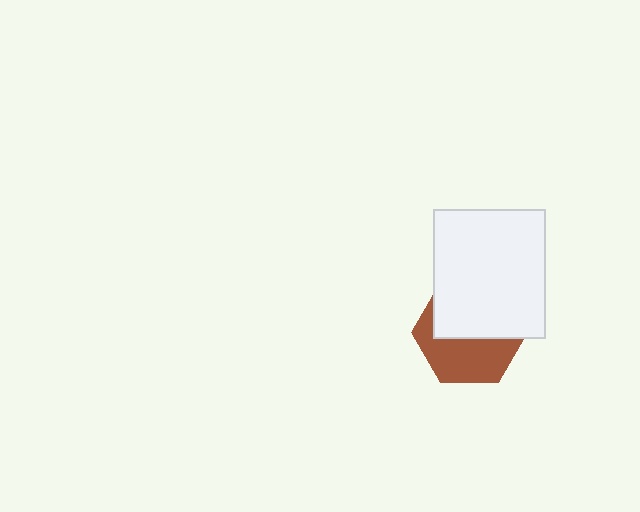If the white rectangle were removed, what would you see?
You would see the complete brown hexagon.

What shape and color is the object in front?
The object in front is a white rectangle.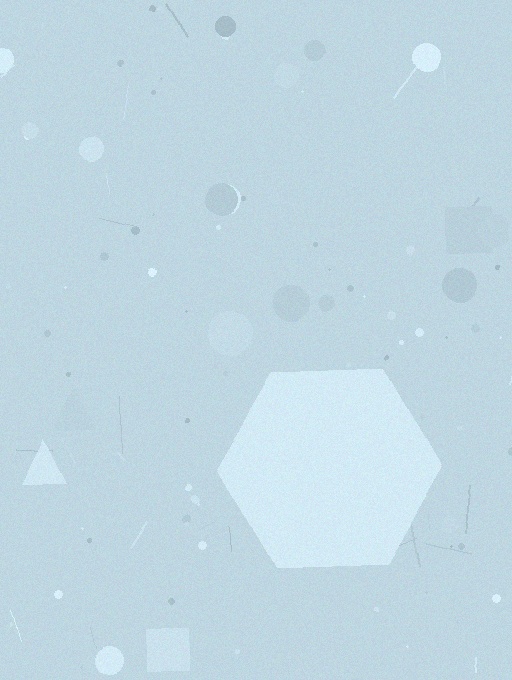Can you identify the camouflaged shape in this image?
The camouflaged shape is a hexagon.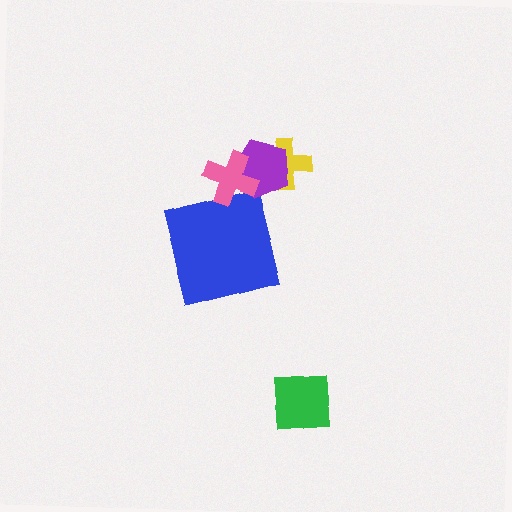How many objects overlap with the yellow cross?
1 object overlaps with the yellow cross.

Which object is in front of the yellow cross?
The purple pentagon is in front of the yellow cross.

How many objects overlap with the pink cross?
1 object overlaps with the pink cross.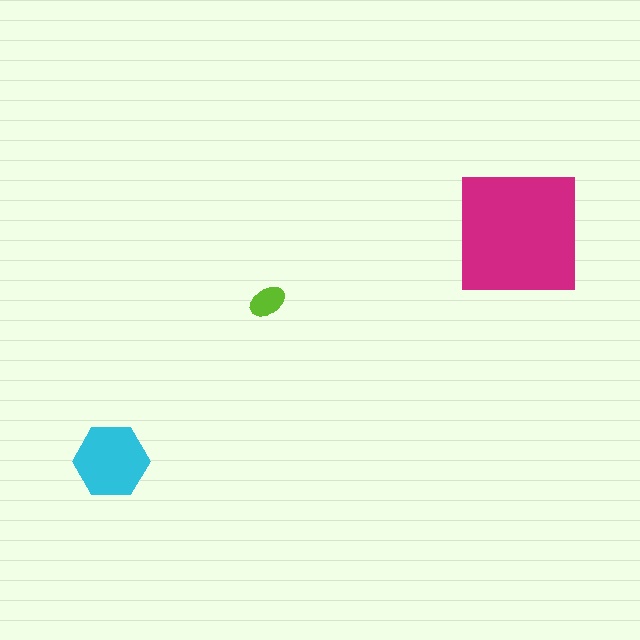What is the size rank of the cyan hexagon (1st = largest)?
2nd.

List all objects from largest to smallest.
The magenta square, the cyan hexagon, the lime ellipse.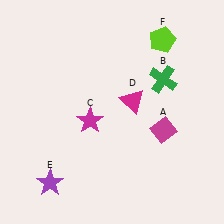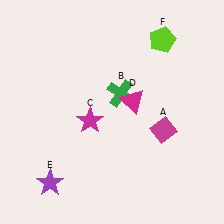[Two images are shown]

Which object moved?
The green cross (B) moved left.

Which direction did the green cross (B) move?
The green cross (B) moved left.